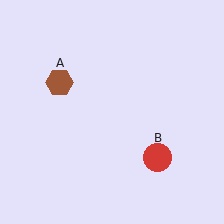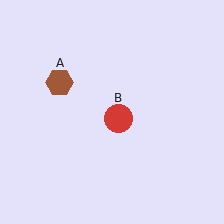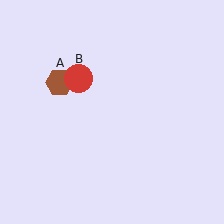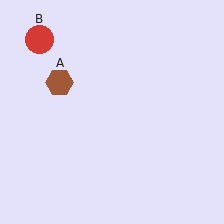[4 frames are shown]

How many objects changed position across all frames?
1 object changed position: red circle (object B).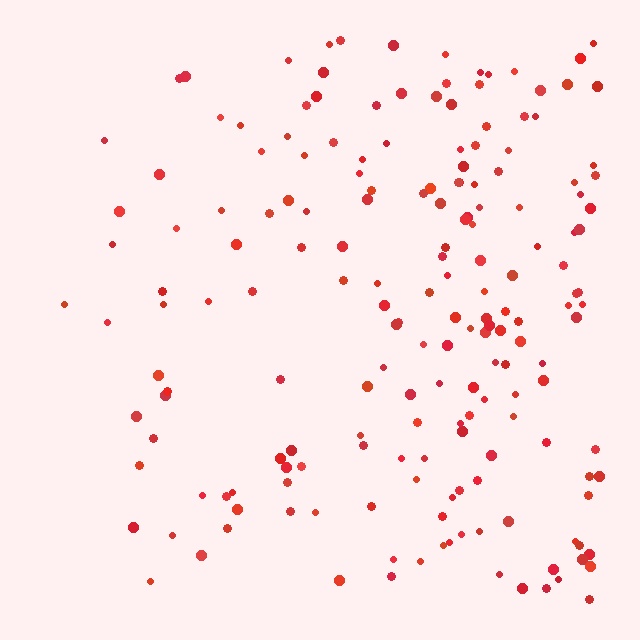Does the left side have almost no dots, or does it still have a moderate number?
Still a moderate number, just noticeably fewer than the right.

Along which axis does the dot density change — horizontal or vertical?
Horizontal.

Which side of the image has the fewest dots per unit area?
The left.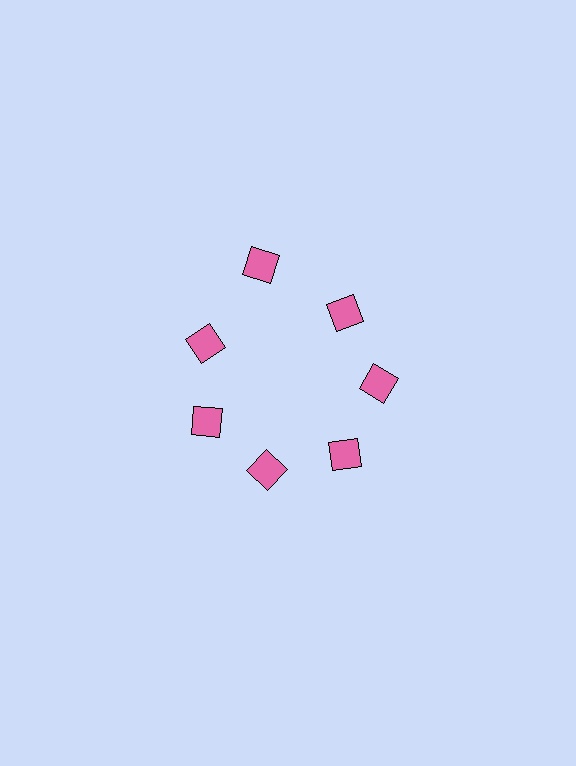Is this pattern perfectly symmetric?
No. The 7 pink squares are arranged in a ring, but one element near the 12 o'clock position is pushed outward from the center, breaking the 7-fold rotational symmetry.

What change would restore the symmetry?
The symmetry would be restored by moving it inward, back onto the ring so that all 7 squares sit at equal angles and equal distance from the center.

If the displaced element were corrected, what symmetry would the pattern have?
It would have 7-fold rotational symmetry — the pattern would map onto itself every 51 degrees.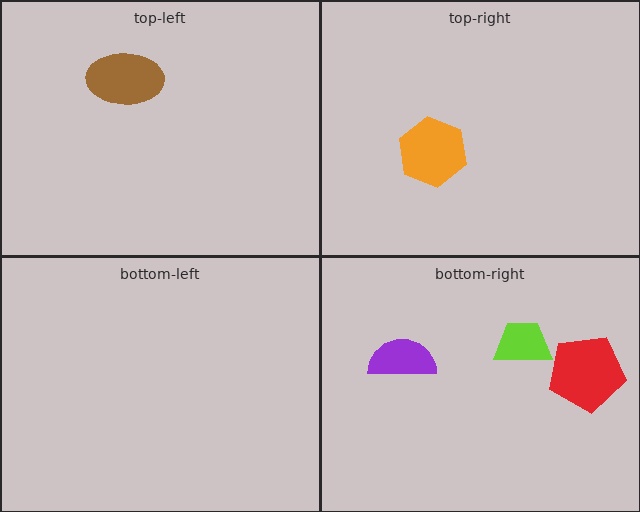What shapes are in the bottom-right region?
The red pentagon, the lime trapezoid, the purple semicircle.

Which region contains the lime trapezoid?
The bottom-right region.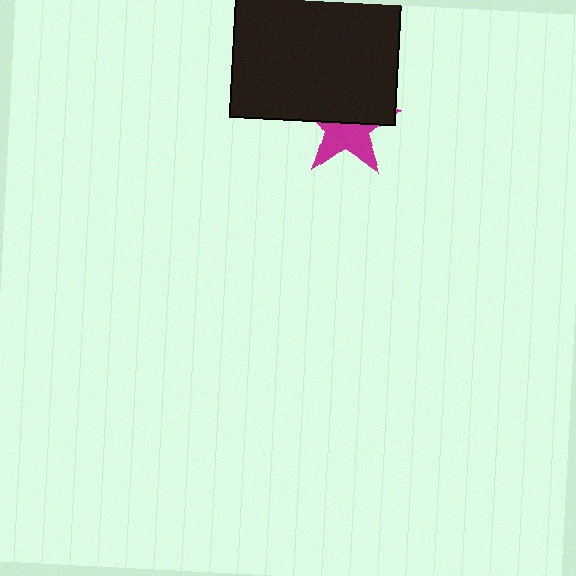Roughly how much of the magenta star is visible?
About half of it is visible (roughly 47%).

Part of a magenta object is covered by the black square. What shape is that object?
It is a star.